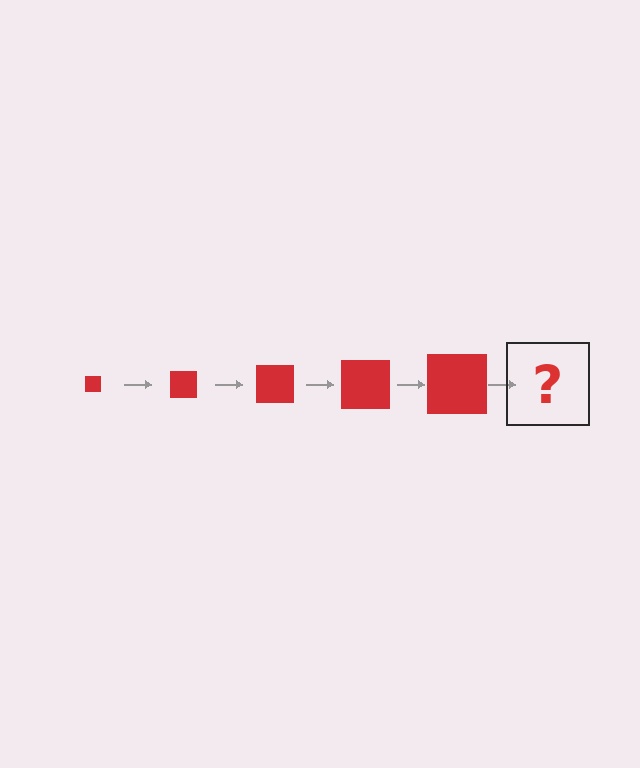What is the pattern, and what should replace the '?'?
The pattern is that the square gets progressively larger each step. The '?' should be a red square, larger than the previous one.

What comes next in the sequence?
The next element should be a red square, larger than the previous one.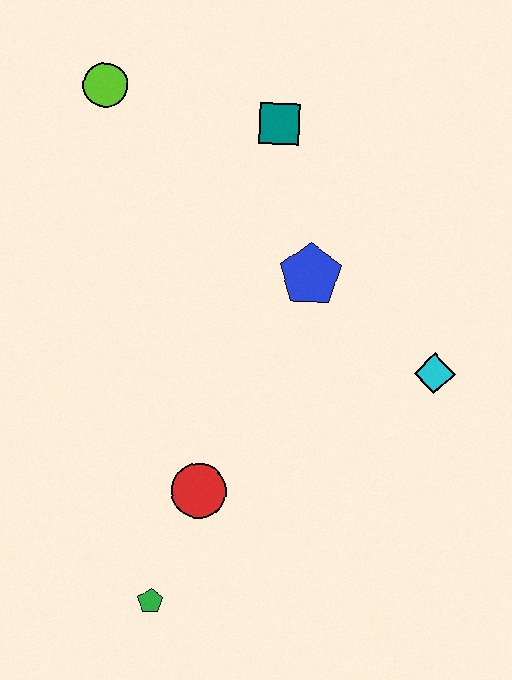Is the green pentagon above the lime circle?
No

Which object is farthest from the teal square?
The green pentagon is farthest from the teal square.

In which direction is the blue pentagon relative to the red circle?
The blue pentagon is above the red circle.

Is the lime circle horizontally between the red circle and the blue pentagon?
No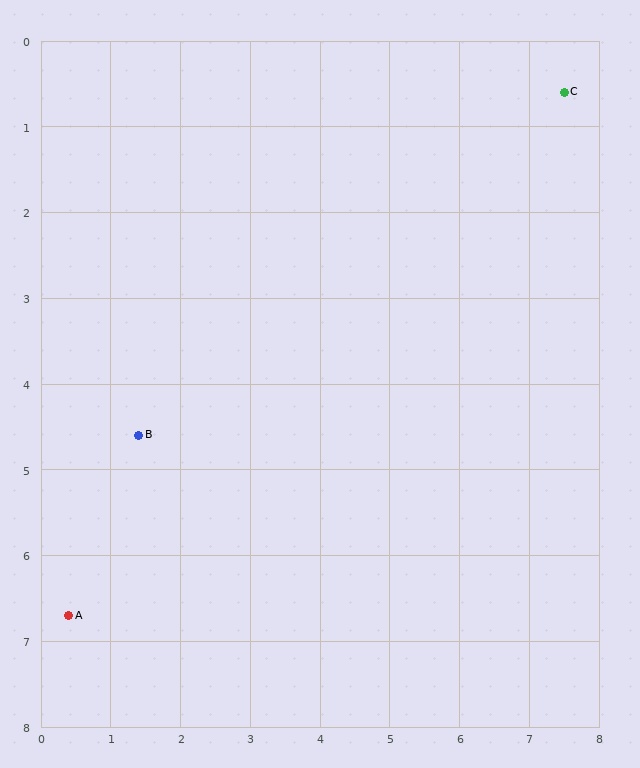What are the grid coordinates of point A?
Point A is at approximately (0.4, 6.7).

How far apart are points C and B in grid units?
Points C and B are about 7.3 grid units apart.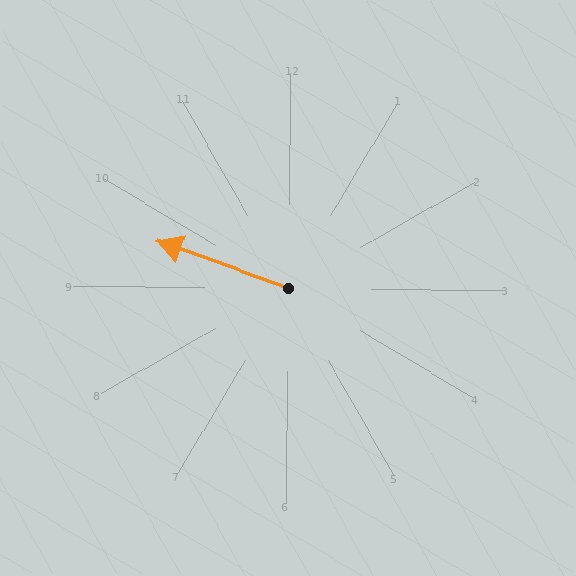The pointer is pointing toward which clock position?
Roughly 10 o'clock.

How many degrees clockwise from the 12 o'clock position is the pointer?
Approximately 289 degrees.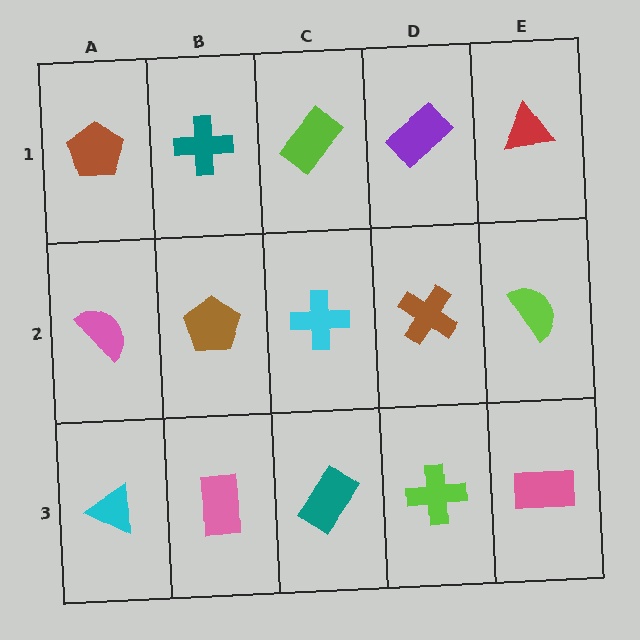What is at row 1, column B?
A teal cross.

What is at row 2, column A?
A pink semicircle.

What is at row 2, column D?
A brown cross.